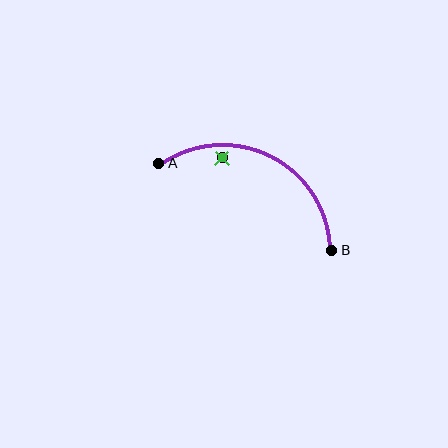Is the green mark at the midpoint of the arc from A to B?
No — the green mark does not lie on the arc at all. It sits slightly inside the curve.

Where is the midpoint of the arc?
The arc midpoint is the point on the curve farthest from the straight line joining A and B. It sits above that line.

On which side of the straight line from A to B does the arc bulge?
The arc bulges above the straight line connecting A and B.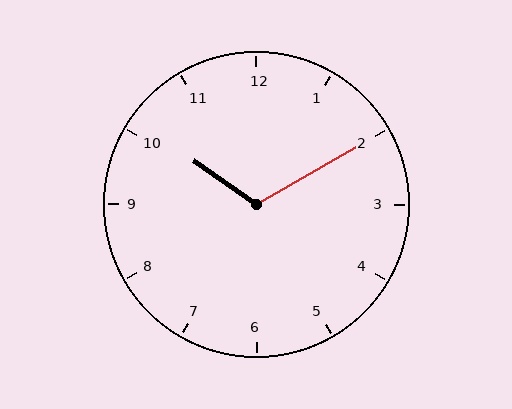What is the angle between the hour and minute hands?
Approximately 115 degrees.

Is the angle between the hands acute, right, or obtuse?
It is obtuse.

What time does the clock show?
10:10.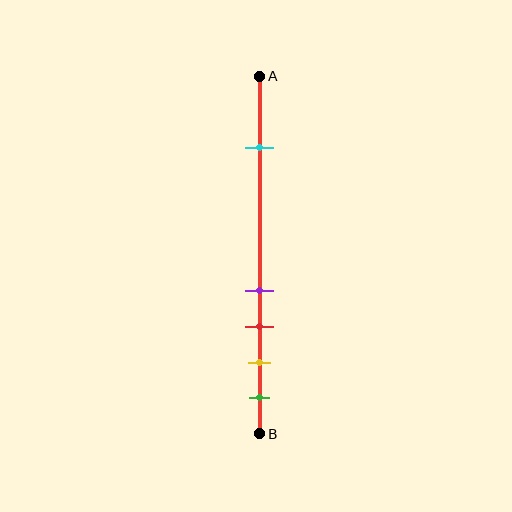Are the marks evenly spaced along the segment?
No, the marks are not evenly spaced.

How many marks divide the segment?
There are 5 marks dividing the segment.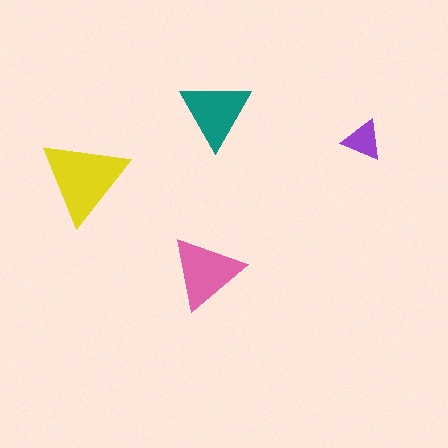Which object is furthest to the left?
The yellow triangle is leftmost.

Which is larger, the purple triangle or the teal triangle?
The teal one.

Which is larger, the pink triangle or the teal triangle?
The pink one.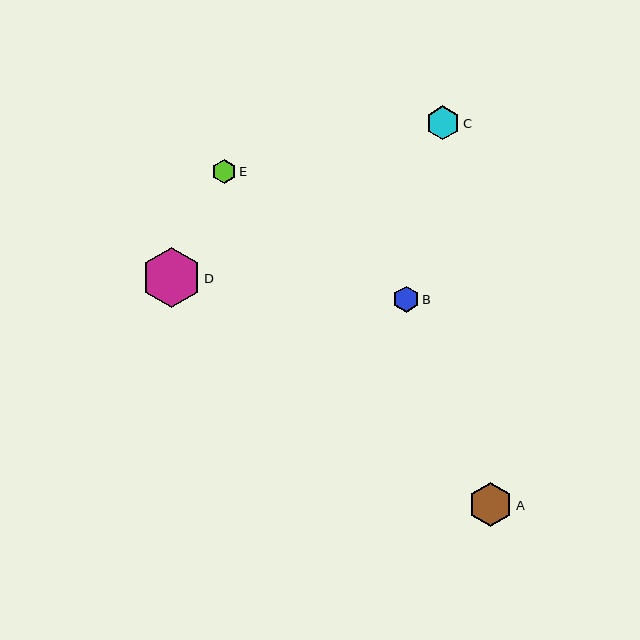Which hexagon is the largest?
Hexagon D is the largest with a size of approximately 60 pixels.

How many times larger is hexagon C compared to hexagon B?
Hexagon C is approximately 1.3 times the size of hexagon B.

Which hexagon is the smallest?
Hexagon E is the smallest with a size of approximately 25 pixels.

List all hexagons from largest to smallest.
From largest to smallest: D, A, C, B, E.